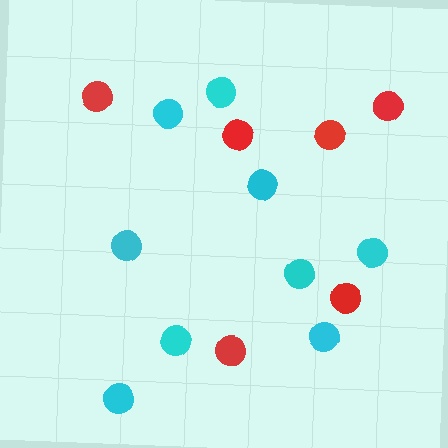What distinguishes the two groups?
There are 2 groups: one group of red circles (6) and one group of cyan circles (9).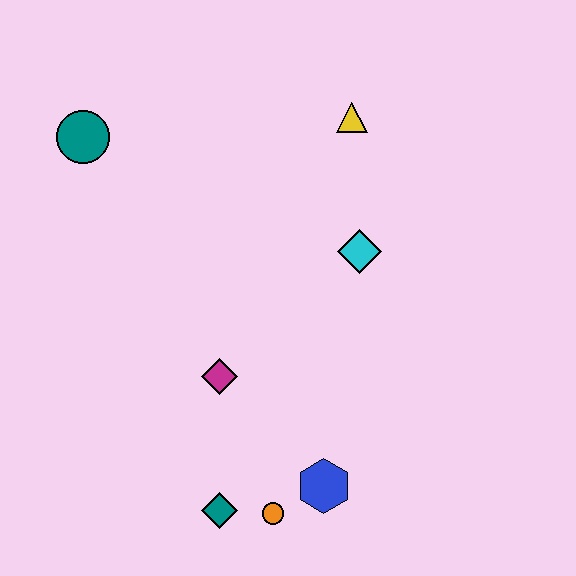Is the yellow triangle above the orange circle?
Yes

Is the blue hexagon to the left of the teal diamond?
No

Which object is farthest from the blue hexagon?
The teal circle is farthest from the blue hexagon.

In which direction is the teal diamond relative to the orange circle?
The teal diamond is to the left of the orange circle.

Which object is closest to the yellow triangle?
The cyan diamond is closest to the yellow triangle.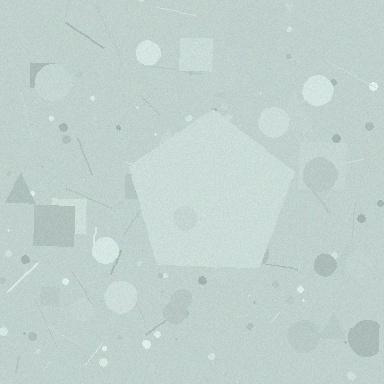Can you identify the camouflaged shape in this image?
The camouflaged shape is a pentagon.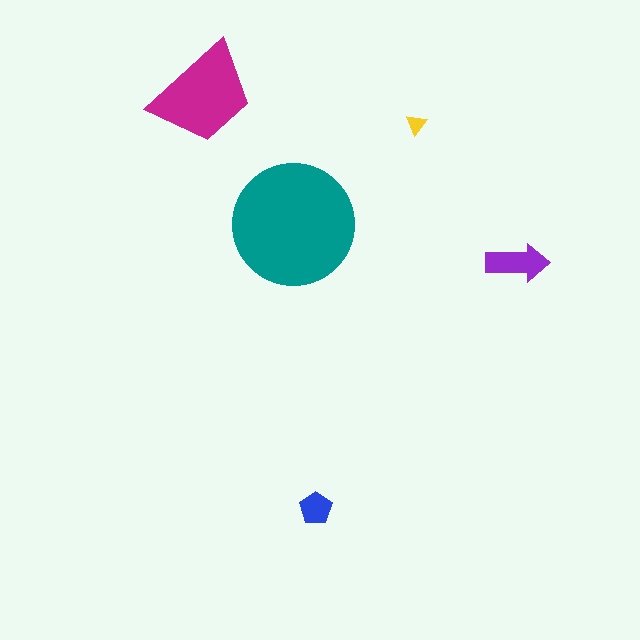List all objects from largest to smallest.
The teal circle, the magenta trapezoid, the purple arrow, the blue pentagon, the yellow triangle.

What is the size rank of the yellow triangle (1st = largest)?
5th.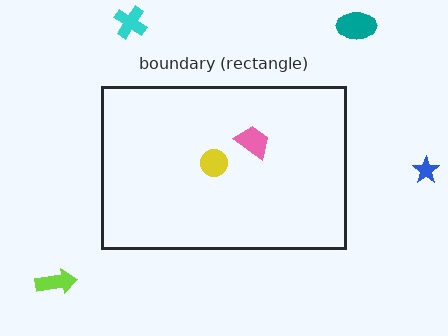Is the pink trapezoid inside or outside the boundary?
Inside.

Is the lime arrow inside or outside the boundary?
Outside.